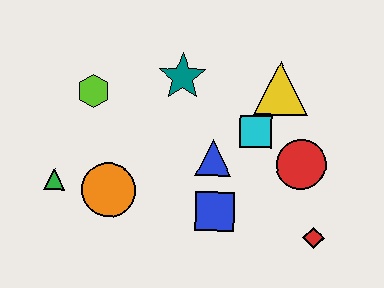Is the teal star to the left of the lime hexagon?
No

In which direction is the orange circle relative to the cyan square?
The orange circle is to the left of the cyan square.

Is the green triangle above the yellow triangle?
No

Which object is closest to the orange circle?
The green triangle is closest to the orange circle.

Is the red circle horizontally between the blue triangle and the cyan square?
No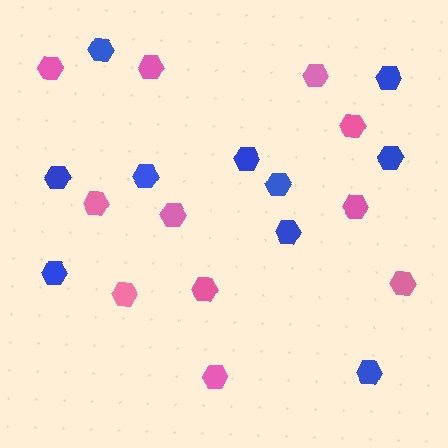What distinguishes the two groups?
There are 2 groups: one group of pink hexagons (11) and one group of blue hexagons (10).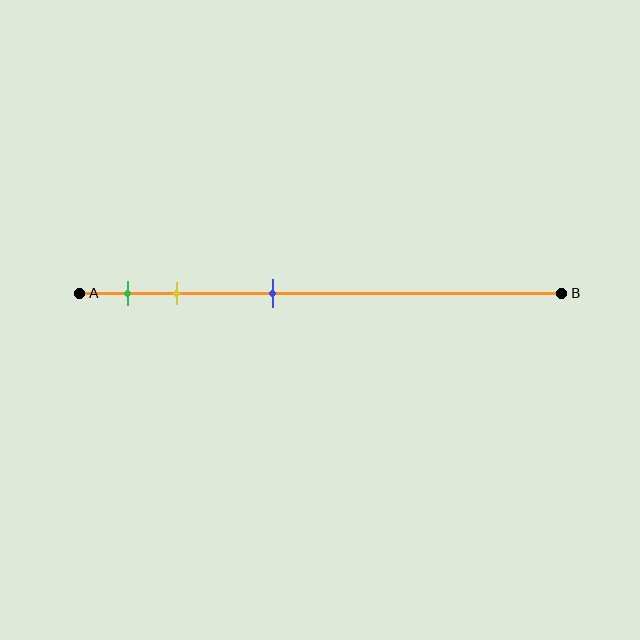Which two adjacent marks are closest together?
The green and yellow marks are the closest adjacent pair.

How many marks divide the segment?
There are 3 marks dividing the segment.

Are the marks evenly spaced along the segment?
No, the marks are not evenly spaced.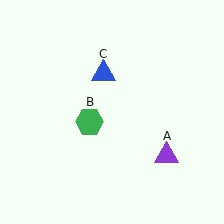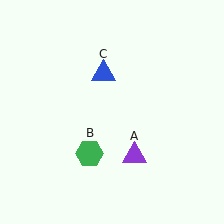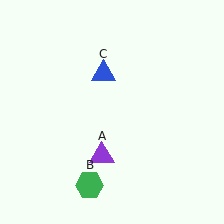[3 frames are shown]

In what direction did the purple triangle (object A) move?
The purple triangle (object A) moved left.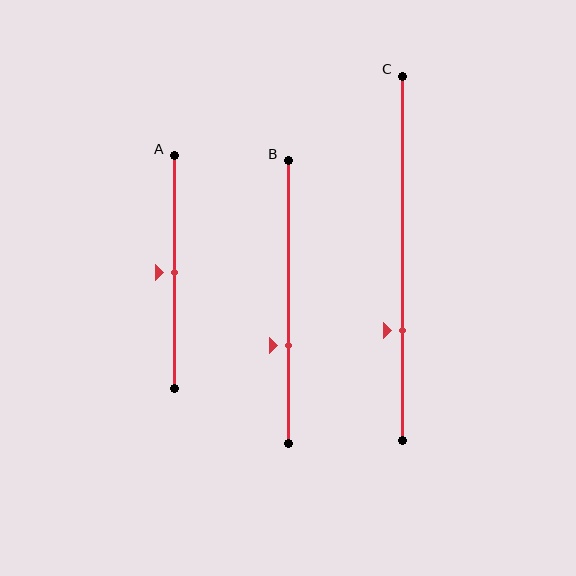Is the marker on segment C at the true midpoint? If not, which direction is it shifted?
No, the marker on segment C is shifted downward by about 20% of the segment length.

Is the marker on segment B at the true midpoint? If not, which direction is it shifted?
No, the marker on segment B is shifted downward by about 15% of the segment length.